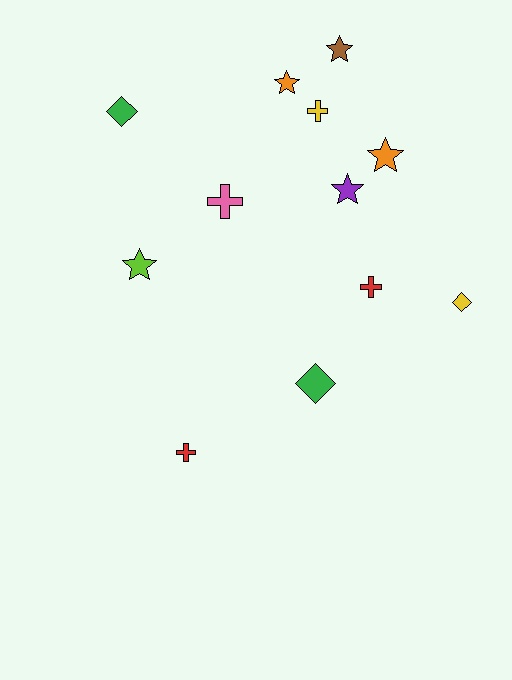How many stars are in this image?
There are 5 stars.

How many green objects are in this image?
There are 2 green objects.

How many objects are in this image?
There are 12 objects.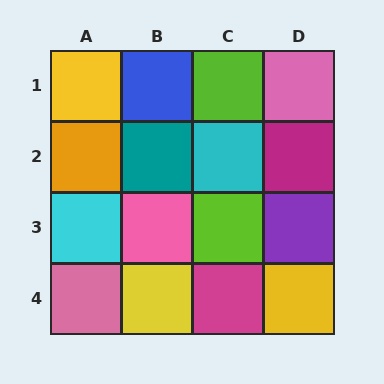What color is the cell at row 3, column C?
Lime.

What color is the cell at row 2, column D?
Magenta.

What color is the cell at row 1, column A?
Yellow.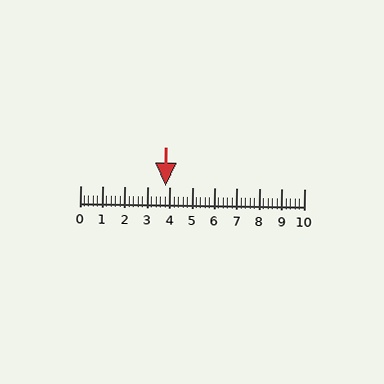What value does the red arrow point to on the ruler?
The red arrow points to approximately 3.8.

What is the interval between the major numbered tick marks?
The major tick marks are spaced 1 units apart.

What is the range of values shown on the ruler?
The ruler shows values from 0 to 10.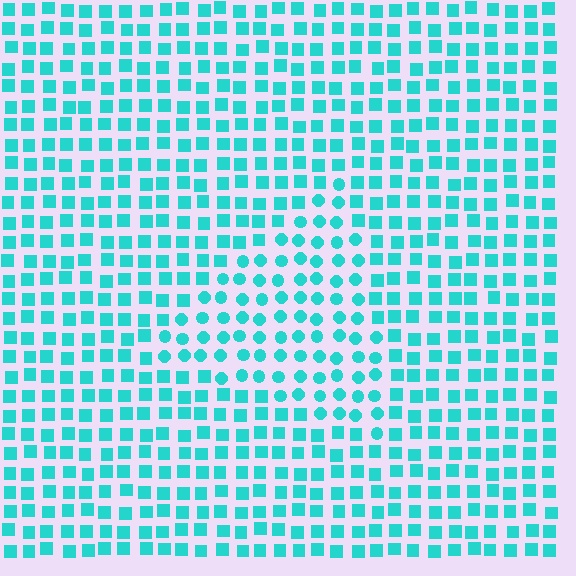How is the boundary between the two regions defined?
The boundary is defined by a change in element shape: circles inside vs. squares outside. All elements share the same color and spacing.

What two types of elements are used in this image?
The image uses circles inside the triangle region and squares outside it.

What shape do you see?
I see a triangle.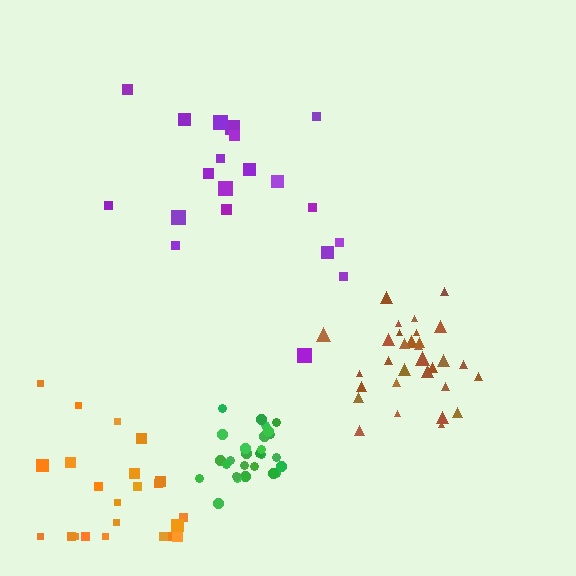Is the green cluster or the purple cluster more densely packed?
Green.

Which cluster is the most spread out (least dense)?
Purple.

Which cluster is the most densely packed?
Green.